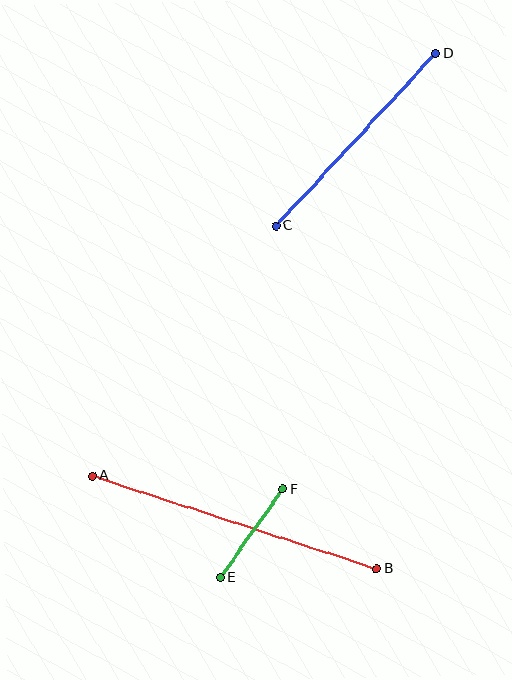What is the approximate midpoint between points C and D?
The midpoint is at approximately (356, 139) pixels.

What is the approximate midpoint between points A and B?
The midpoint is at approximately (234, 522) pixels.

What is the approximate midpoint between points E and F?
The midpoint is at approximately (252, 533) pixels.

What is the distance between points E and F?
The distance is approximately 108 pixels.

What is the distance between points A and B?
The distance is approximately 299 pixels.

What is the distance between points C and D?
The distance is approximately 235 pixels.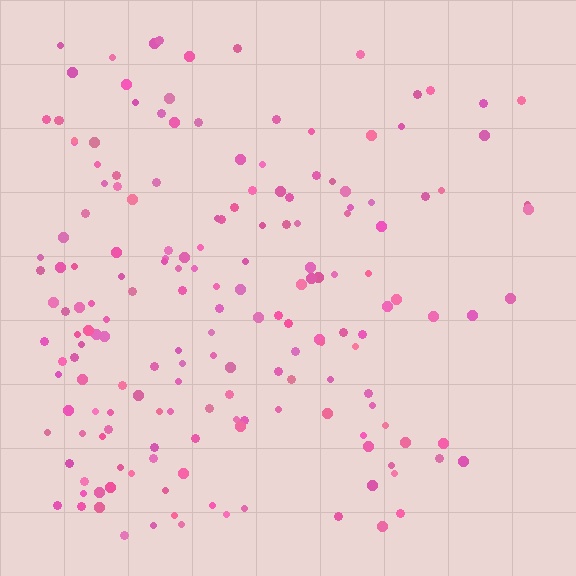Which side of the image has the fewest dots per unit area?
The right.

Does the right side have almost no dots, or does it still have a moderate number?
Still a moderate number, just noticeably fewer than the left.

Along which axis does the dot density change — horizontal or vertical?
Horizontal.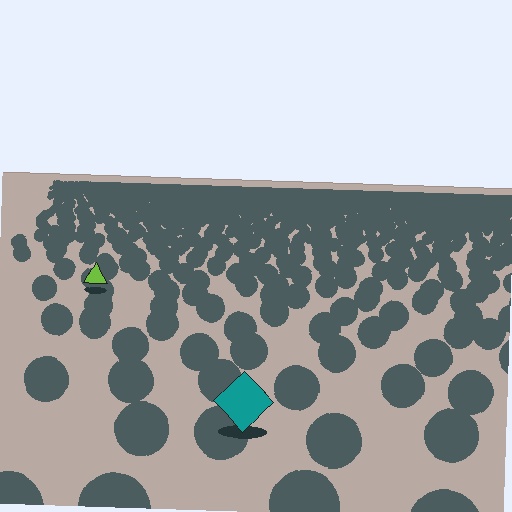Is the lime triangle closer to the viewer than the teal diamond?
No. The teal diamond is closer — you can tell from the texture gradient: the ground texture is coarser near it.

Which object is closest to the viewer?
The teal diamond is closest. The texture marks near it are larger and more spread out.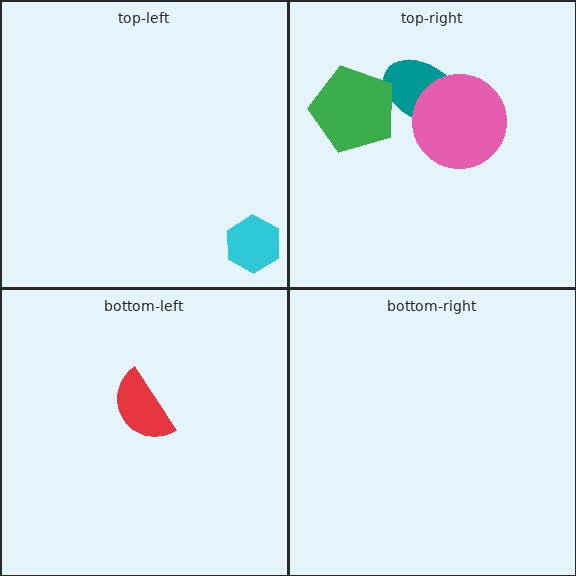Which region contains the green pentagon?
The top-right region.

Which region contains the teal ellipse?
The top-right region.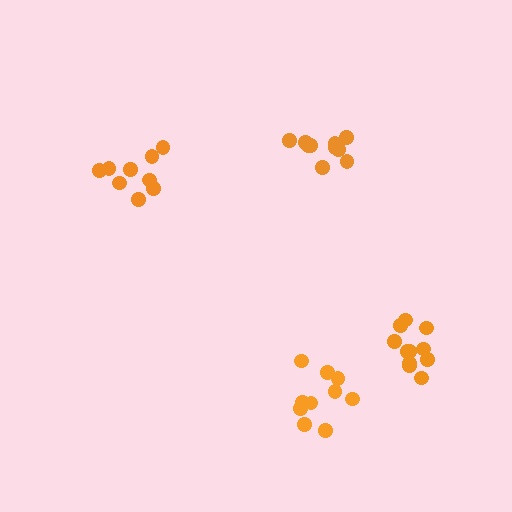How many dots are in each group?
Group 1: 9 dots, Group 2: 10 dots, Group 3: 11 dots, Group 4: 10 dots (40 total).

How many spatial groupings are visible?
There are 4 spatial groupings.